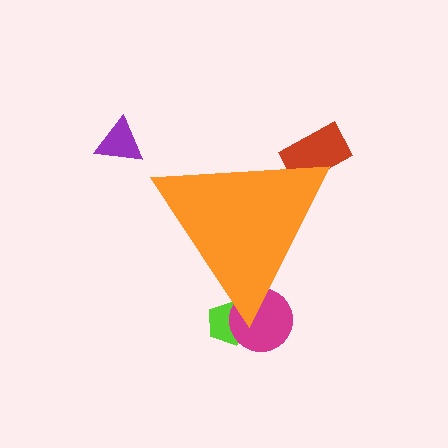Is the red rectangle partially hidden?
Yes, the red rectangle is partially hidden behind the orange triangle.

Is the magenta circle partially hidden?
Yes, the magenta circle is partially hidden behind the orange triangle.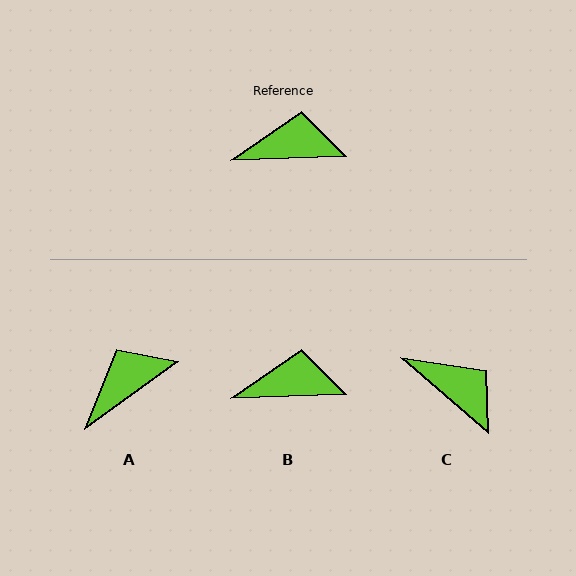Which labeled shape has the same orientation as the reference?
B.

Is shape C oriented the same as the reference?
No, it is off by about 43 degrees.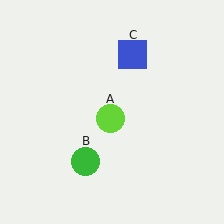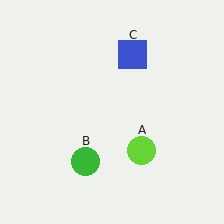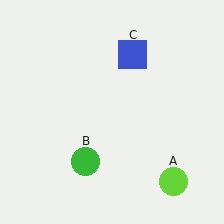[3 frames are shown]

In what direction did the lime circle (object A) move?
The lime circle (object A) moved down and to the right.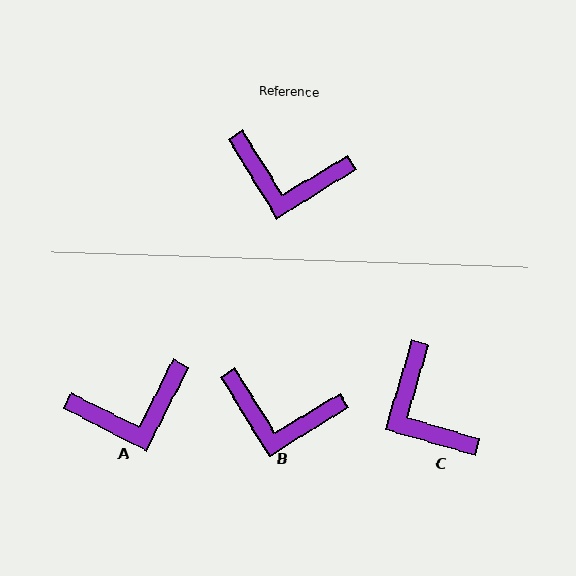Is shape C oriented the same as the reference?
No, it is off by about 48 degrees.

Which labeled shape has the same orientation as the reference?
B.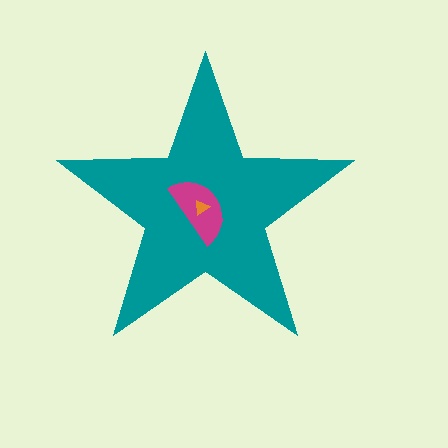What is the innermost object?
The orange triangle.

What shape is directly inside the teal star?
The magenta semicircle.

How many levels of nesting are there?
3.